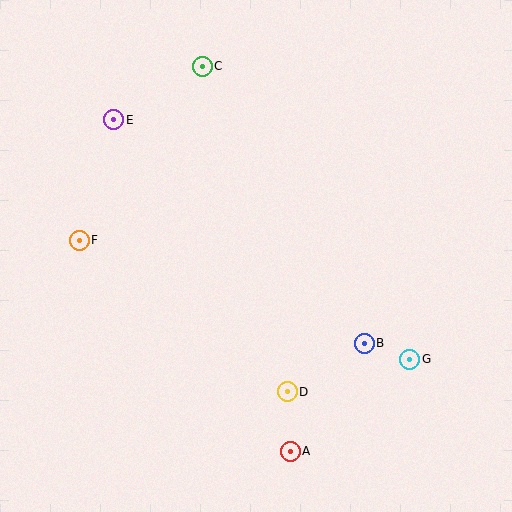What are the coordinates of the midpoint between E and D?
The midpoint between E and D is at (201, 256).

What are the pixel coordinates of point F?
Point F is at (79, 240).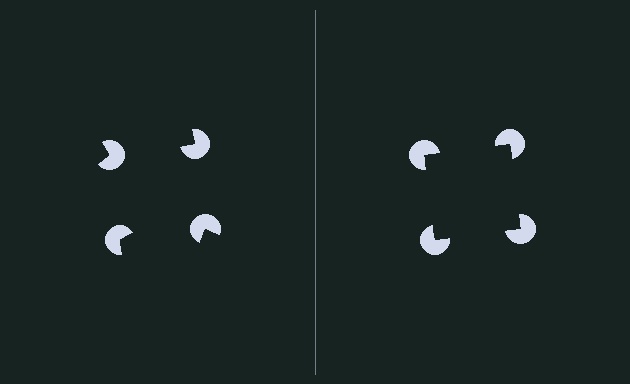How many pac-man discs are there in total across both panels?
8 — 4 on each side.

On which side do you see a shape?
An illusory square appears on the right side. On the left side the wedge cuts are rotated, so no coherent shape forms.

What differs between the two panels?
The pac-man discs are positioned identically on both sides; only the wedge orientations differ. On the right they align to a square; on the left they are misaligned.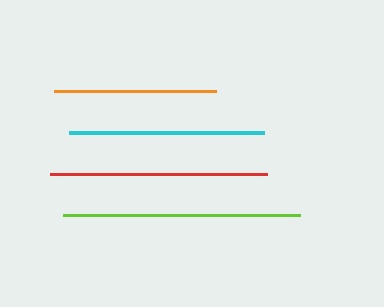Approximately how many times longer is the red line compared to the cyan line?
The red line is approximately 1.1 times the length of the cyan line.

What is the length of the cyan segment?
The cyan segment is approximately 194 pixels long.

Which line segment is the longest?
The lime line is the longest at approximately 237 pixels.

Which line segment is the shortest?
The orange line is the shortest at approximately 162 pixels.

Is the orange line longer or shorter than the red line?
The red line is longer than the orange line.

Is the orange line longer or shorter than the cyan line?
The cyan line is longer than the orange line.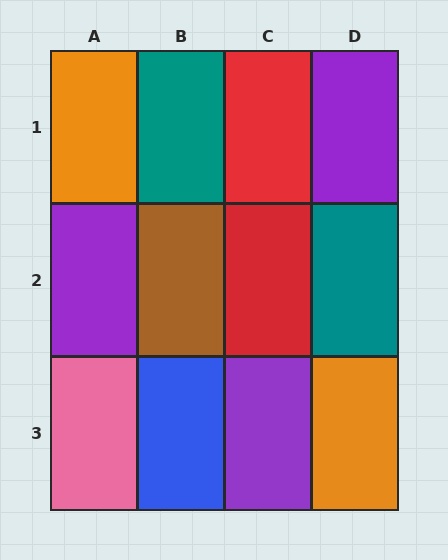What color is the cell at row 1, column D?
Purple.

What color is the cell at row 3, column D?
Orange.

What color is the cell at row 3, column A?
Pink.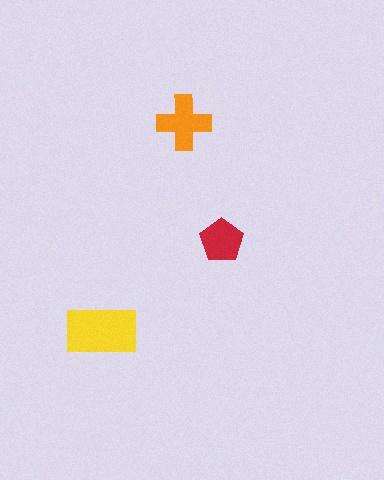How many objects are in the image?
There are 3 objects in the image.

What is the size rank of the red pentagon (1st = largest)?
3rd.